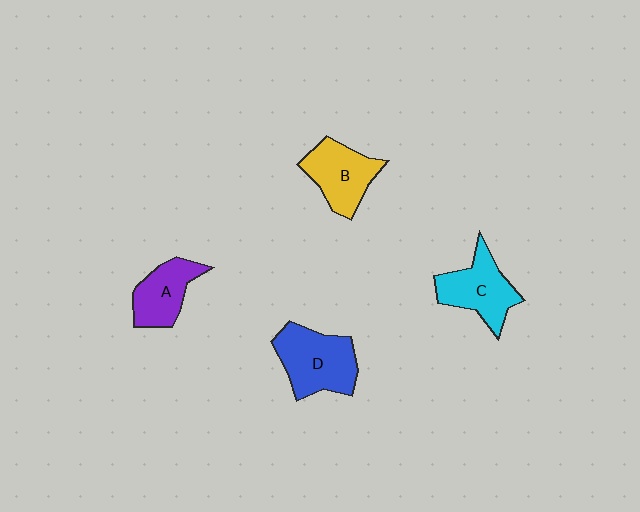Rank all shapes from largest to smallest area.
From largest to smallest: D (blue), C (cyan), B (yellow), A (purple).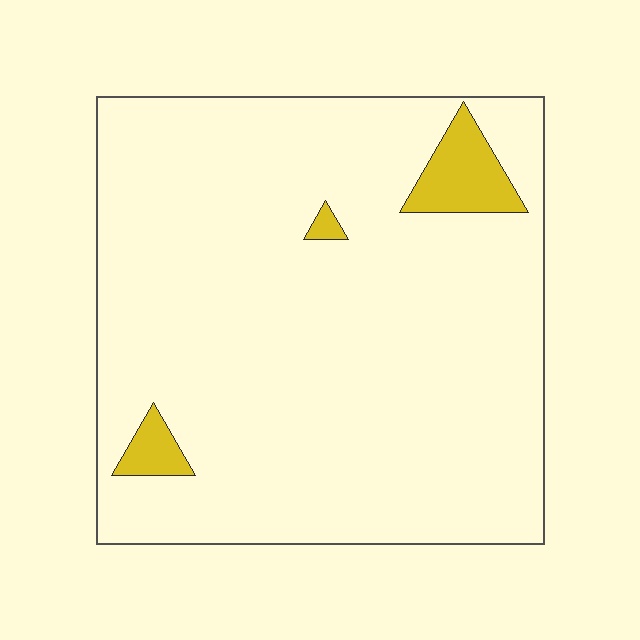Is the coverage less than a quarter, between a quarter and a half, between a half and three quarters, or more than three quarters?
Less than a quarter.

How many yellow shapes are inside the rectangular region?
3.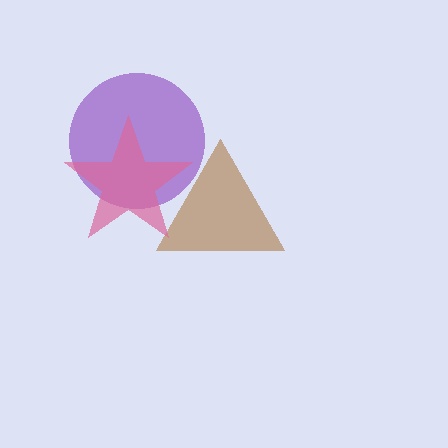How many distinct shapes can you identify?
There are 3 distinct shapes: a purple circle, a brown triangle, a pink star.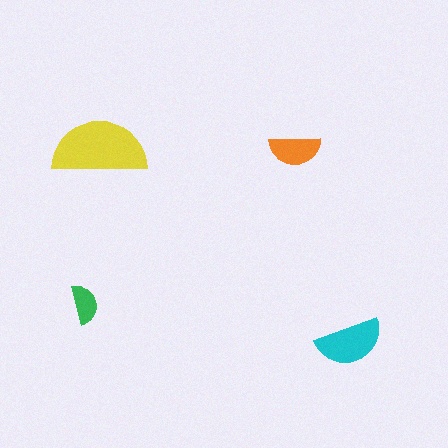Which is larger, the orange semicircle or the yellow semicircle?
The yellow one.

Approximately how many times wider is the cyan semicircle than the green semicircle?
About 1.5 times wider.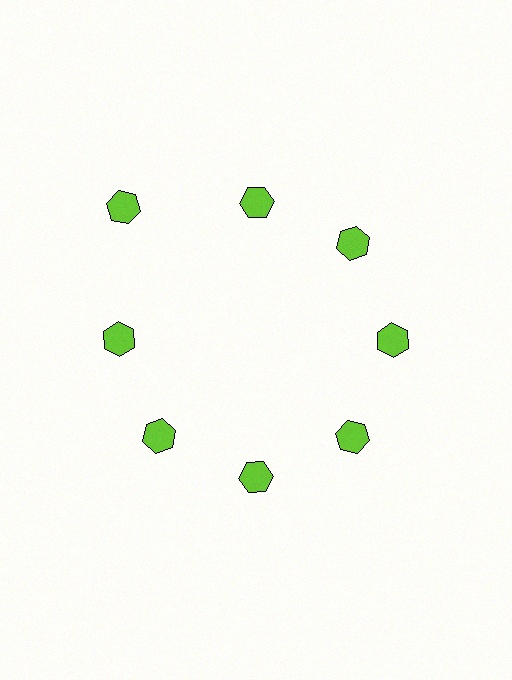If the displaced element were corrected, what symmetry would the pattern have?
It would have 8-fold rotational symmetry — the pattern would map onto itself every 45 degrees.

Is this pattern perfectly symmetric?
No. The 8 lime hexagons are arranged in a ring, but one element near the 10 o'clock position is pushed outward from the center, breaking the 8-fold rotational symmetry.